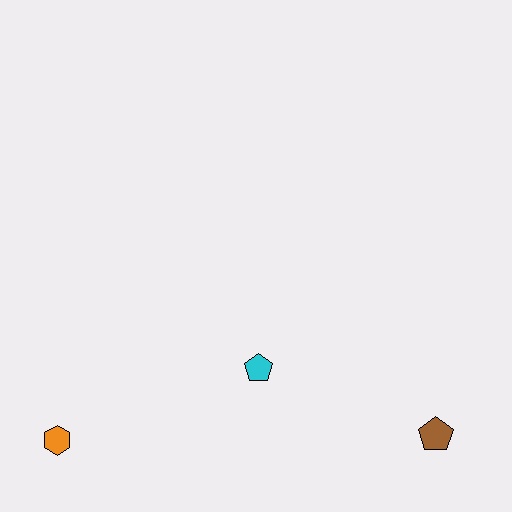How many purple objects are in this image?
There are no purple objects.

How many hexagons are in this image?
There is 1 hexagon.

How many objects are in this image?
There are 3 objects.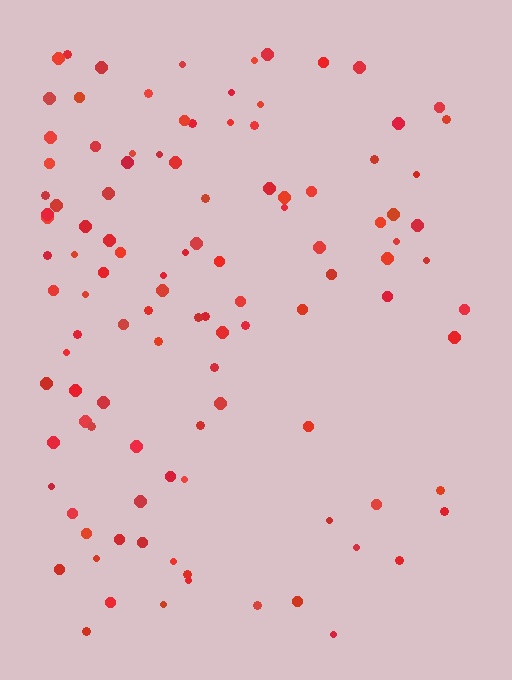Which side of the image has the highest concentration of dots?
The left.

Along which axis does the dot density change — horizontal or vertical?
Horizontal.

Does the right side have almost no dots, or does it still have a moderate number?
Still a moderate number, just noticeably fewer than the left.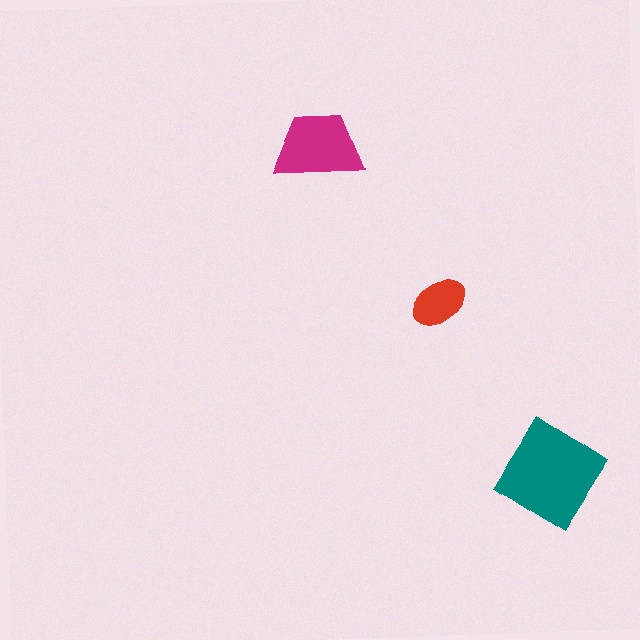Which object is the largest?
The teal diamond.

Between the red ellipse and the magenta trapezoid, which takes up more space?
The magenta trapezoid.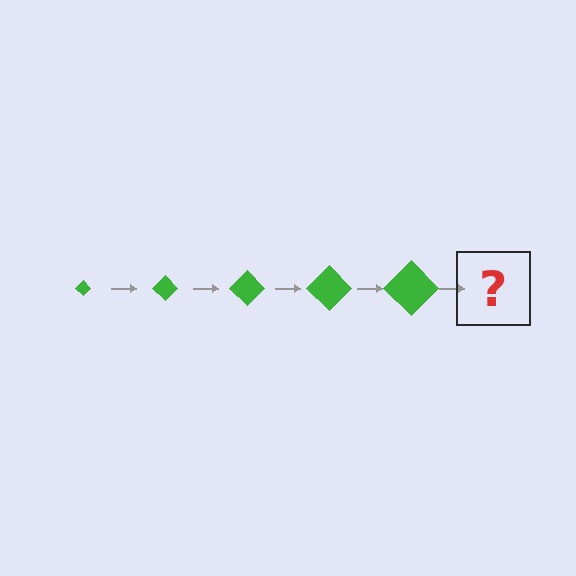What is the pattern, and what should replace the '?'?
The pattern is that the diamond gets progressively larger each step. The '?' should be a green diamond, larger than the previous one.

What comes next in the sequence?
The next element should be a green diamond, larger than the previous one.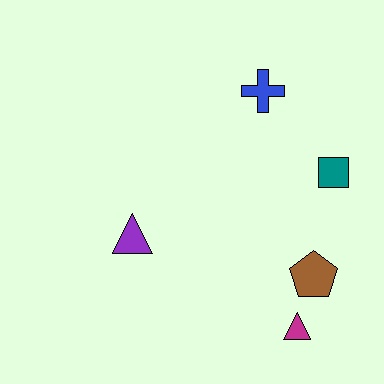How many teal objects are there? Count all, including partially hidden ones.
There is 1 teal object.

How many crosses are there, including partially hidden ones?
There is 1 cross.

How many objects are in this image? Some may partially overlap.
There are 5 objects.